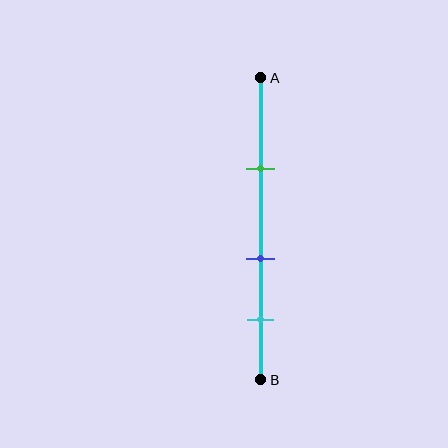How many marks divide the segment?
There are 3 marks dividing the segment.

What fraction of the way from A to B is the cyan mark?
The cyan mark is approximately 80% (0.8) of the way from A to B.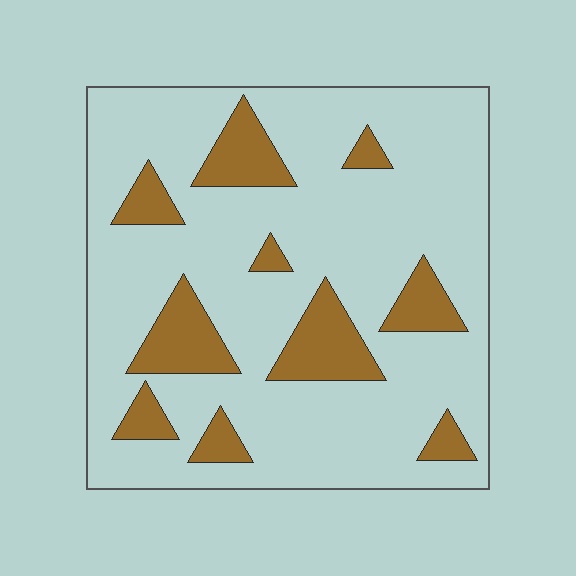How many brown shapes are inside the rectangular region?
10.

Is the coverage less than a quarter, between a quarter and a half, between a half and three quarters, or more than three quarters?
Less than a quarter.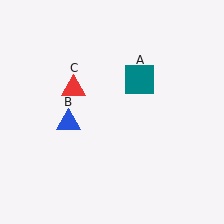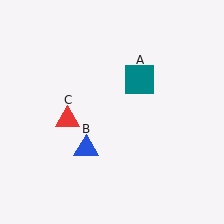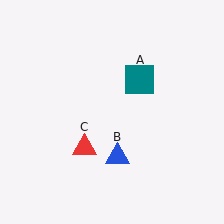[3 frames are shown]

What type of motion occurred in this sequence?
The blue triangle (object B), red triangle (object C) rotated counterclockwise around the center of the scene.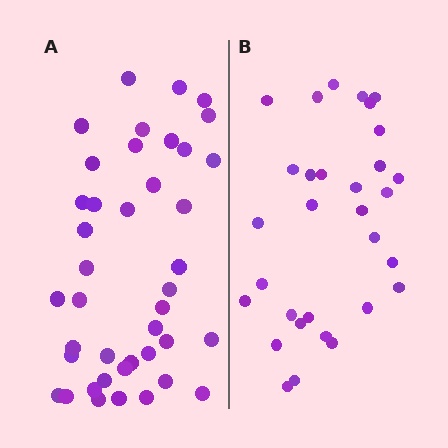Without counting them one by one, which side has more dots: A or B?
Region A (the left region) has more dots.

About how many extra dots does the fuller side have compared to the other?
Region A has roughly 10 or so more dots than region B.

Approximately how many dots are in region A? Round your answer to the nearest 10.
About 40 dots. (The exact count is 41, which rounds to 40.)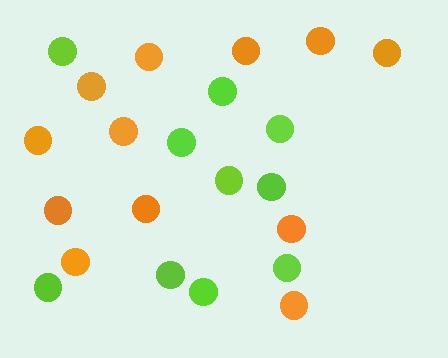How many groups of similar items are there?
There are 2 groups: one group of lime circles (10) and one group of orange circles (12).